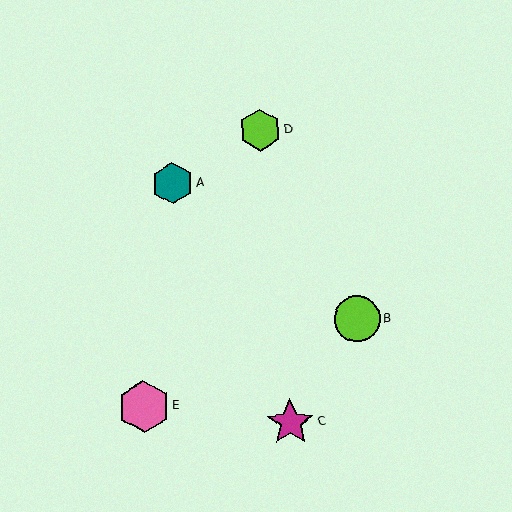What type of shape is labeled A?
Shape A is a teal hexagon.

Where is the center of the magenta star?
The center of the magenta star is at (291, 423).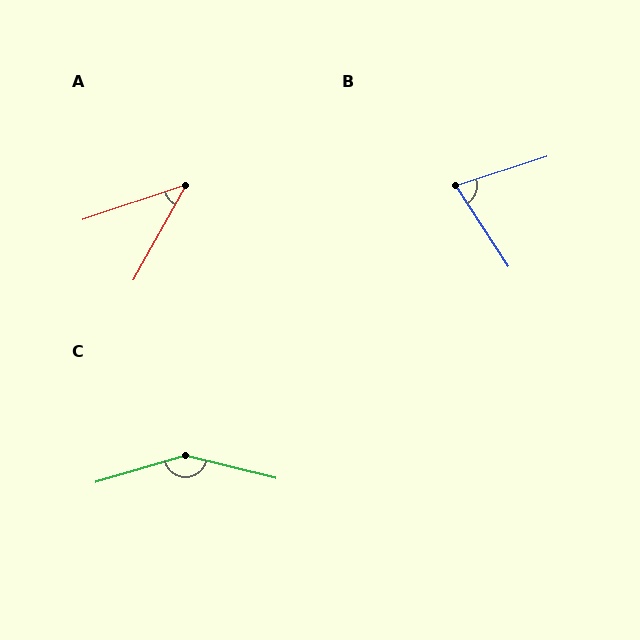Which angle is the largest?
C, at approximately 150 degrees.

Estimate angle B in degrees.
Approximately 75 degrees.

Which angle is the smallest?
A, at approximately 42 degrees.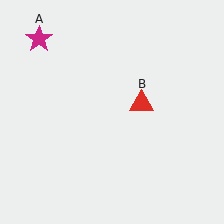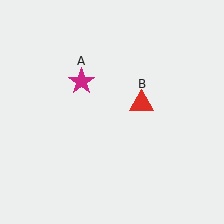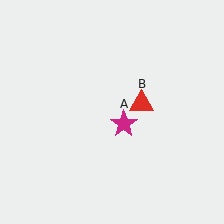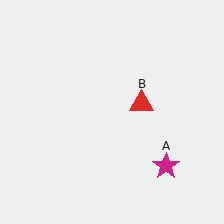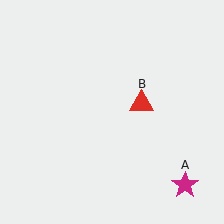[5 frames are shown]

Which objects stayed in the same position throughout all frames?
Red triangle (object B) remained stationary.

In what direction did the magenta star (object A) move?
The magenta star (object A) moved down and to the right.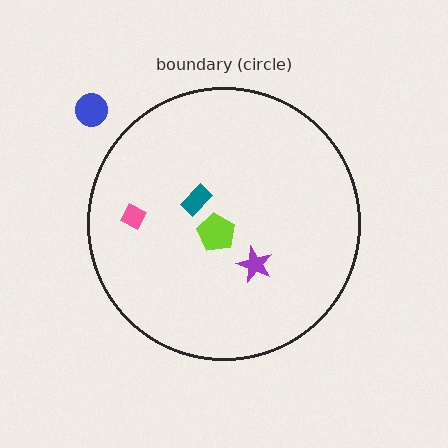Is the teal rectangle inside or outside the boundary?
Inside.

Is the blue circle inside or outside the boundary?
Outside.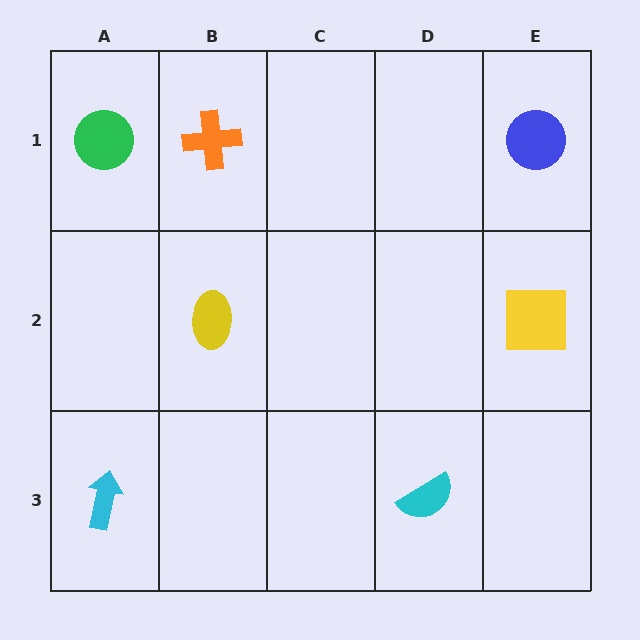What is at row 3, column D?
A cyan semicircle.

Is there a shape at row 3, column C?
No, that cell is empty.